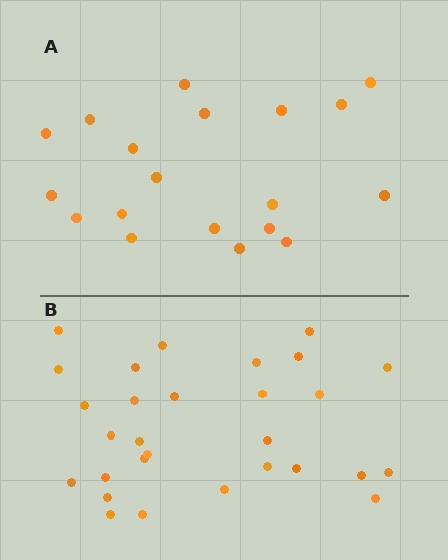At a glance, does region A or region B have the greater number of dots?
Region B (the bottom region) has more dots.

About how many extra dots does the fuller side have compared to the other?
Region B has roughly 10 or so more dots than region A.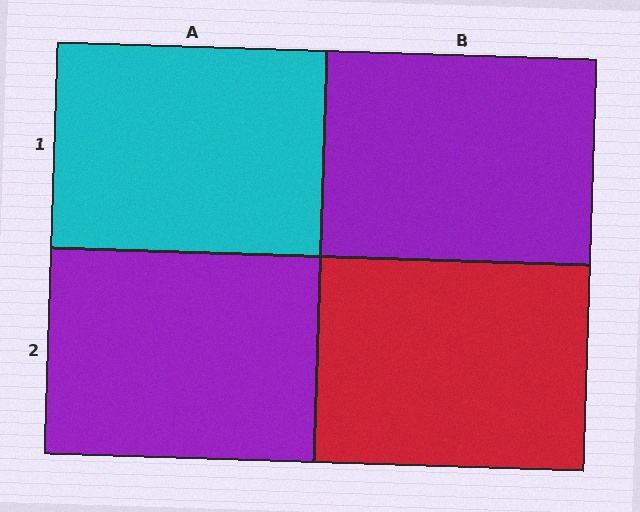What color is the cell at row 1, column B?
Purple.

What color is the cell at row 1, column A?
Cyan.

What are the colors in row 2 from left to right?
Purple, red.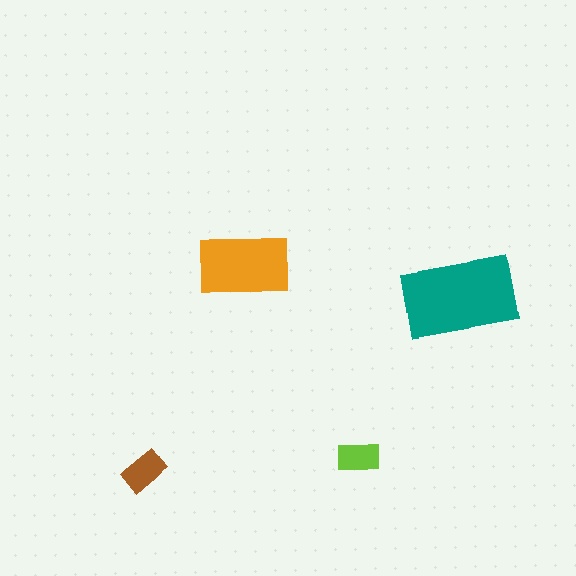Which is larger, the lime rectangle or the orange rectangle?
The orange one.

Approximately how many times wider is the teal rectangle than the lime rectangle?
About 2.5 times wider.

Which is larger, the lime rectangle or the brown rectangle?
The brown one.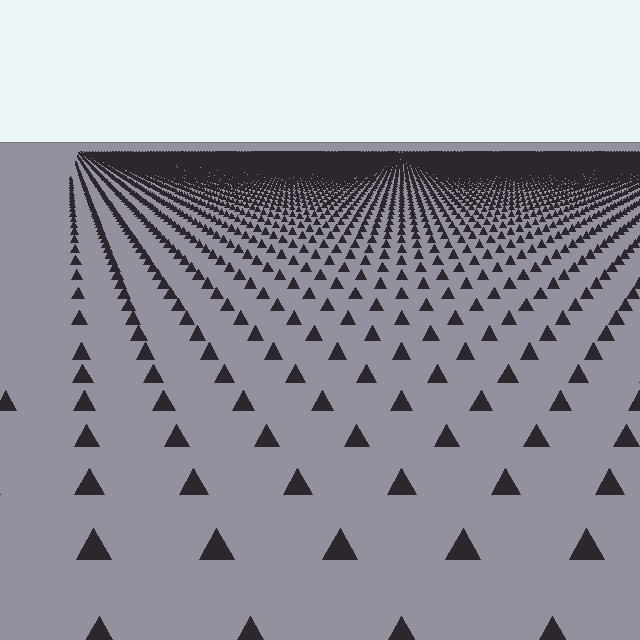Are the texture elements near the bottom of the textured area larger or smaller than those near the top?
Larger. Near the bottom, elements are closer to the viewer and appear at a bigger on-screen size.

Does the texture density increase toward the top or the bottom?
Density increases toward the top.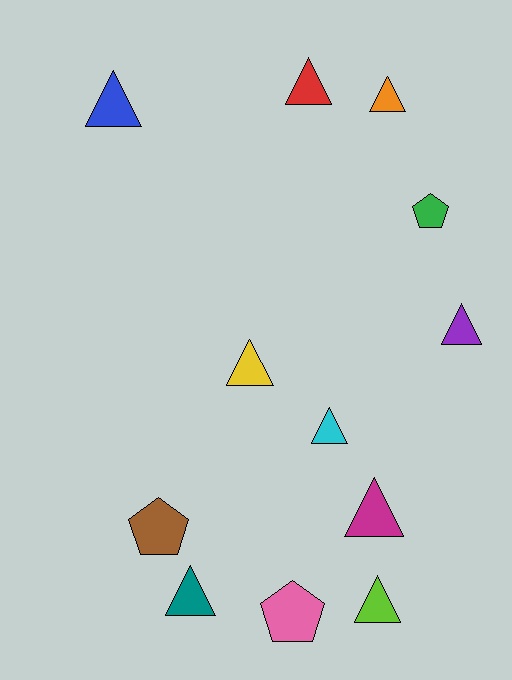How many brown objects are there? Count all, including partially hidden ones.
There is 1 brown object.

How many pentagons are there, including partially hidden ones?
There are 3 pentagons.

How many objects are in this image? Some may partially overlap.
There are 12 objects.